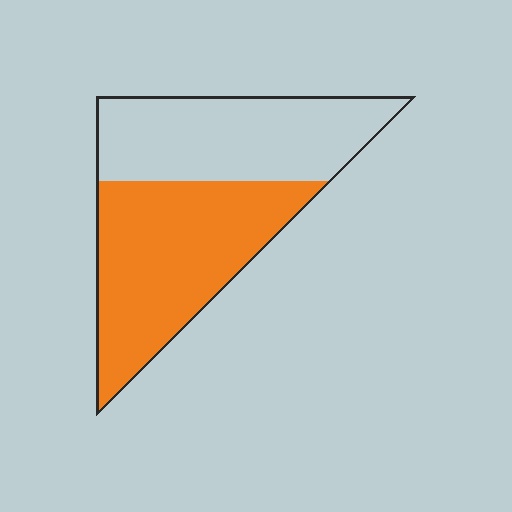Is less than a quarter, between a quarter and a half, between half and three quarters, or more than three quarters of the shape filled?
Between half and three quarters.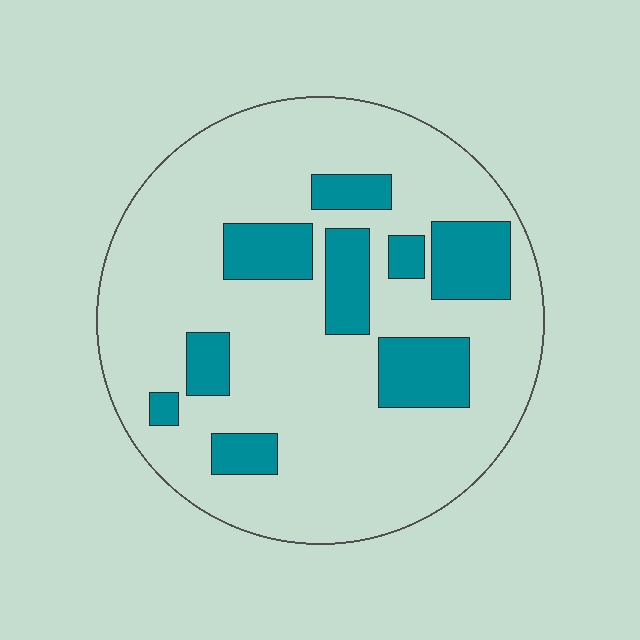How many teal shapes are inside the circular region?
9.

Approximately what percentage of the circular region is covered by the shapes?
Approximately 20%.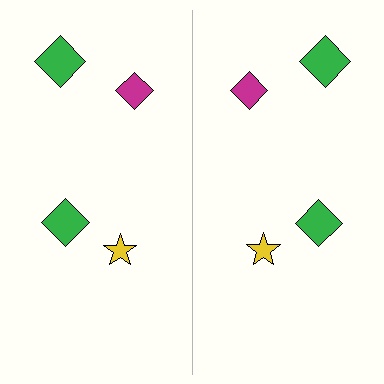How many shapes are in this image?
There are 8 shapes in this image.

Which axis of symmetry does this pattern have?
The pattern has a vertical axis of symmetry running through the center of the image.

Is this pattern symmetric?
Yes, this pattern has bilateral (reflection) symmetry.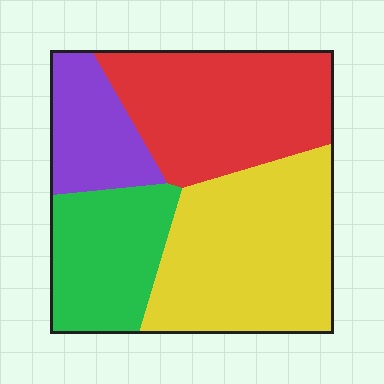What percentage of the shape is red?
Red covers 30% of the shape.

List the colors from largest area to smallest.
From largest to smallest: yellow, red, green, purple.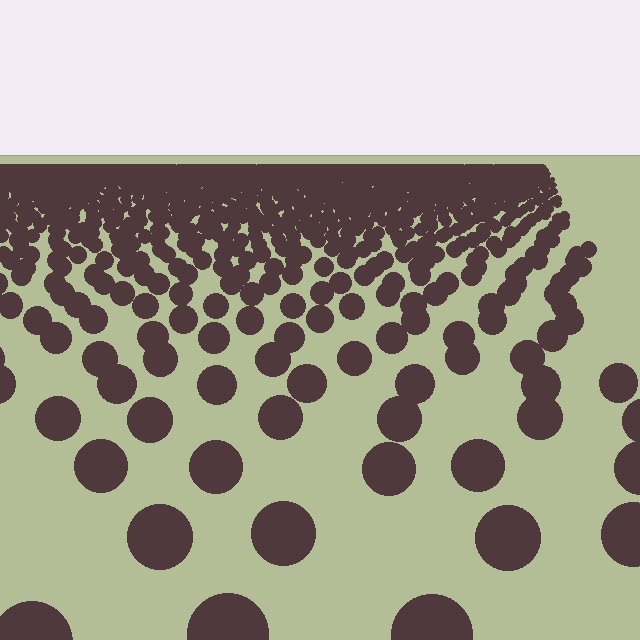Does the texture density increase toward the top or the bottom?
Density increases toward the top.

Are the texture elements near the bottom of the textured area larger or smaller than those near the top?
Larger. Near the bottom, elements are closer to the viewer and appear at a bigger on-screen size.